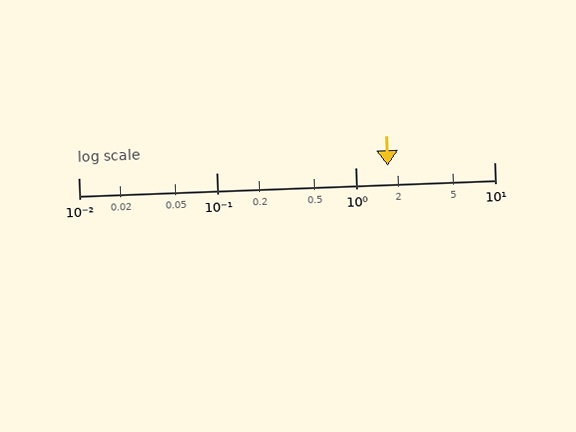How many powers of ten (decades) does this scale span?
The scale spans 3 decades, from 0.01 to 10.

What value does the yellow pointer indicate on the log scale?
The pointer indicates approximately 1.7.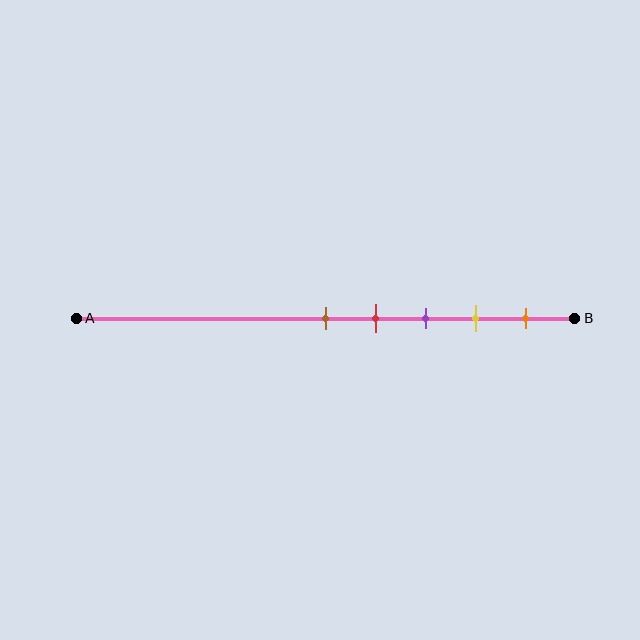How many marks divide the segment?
There are 5 marks dividing the segment.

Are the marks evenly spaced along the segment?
Yes, the marks are approximately evenly spaced.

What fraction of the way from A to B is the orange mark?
The orange mark is approximately 90% (0.9) of the way from A to B.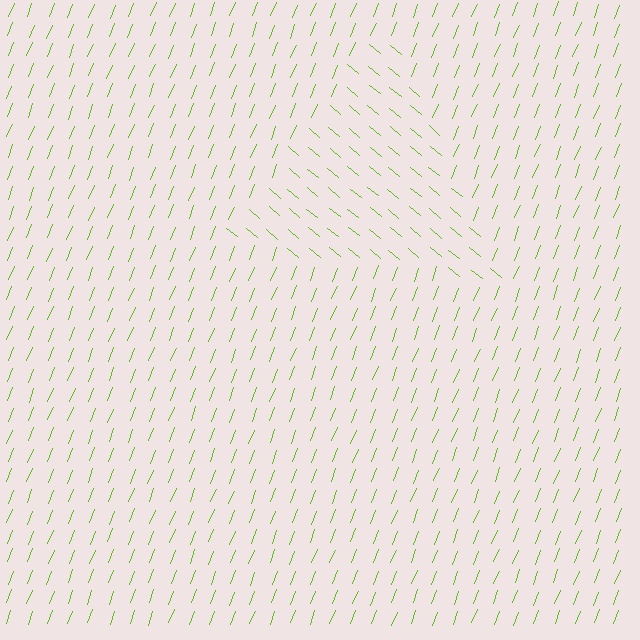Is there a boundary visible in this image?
Yes, there is a texture boundary formed by a change in line orientation.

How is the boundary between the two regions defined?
The boundary is defined purely by a change in line orientation (approximately 72 degrees difference). All lines are the same color and thickness.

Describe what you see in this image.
The image is filled with small lime line segments. A triangle region in the image has lines oriented differently from the surrounding lines, creating a visible texture boundary.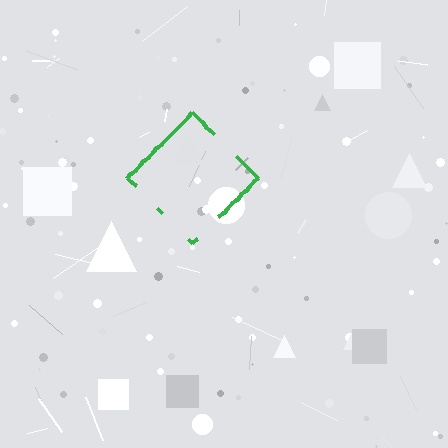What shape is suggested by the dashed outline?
The dashed outline suggests a diamond.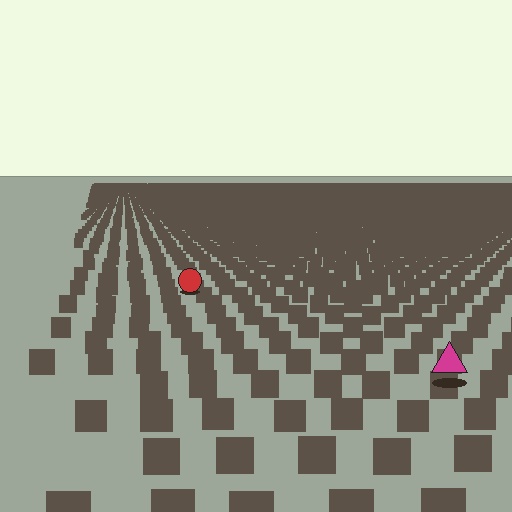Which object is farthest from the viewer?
The red circle is farthest from the viewer. It appears smaller and the ground texture around it is denser.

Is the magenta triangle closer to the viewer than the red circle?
Yes. The magenta triangle is closer — you can tell from the texture gradient: the ground texture is coarser near it.